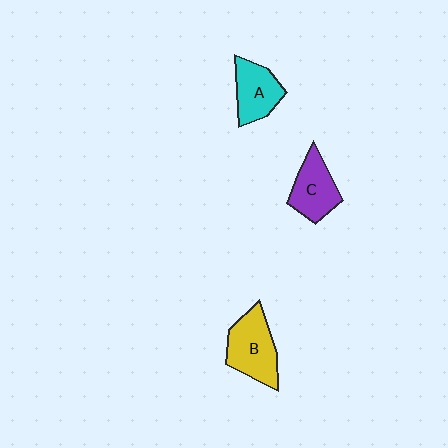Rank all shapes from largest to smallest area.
From largest to smallest: B (yellow), C (purple), A (cyan).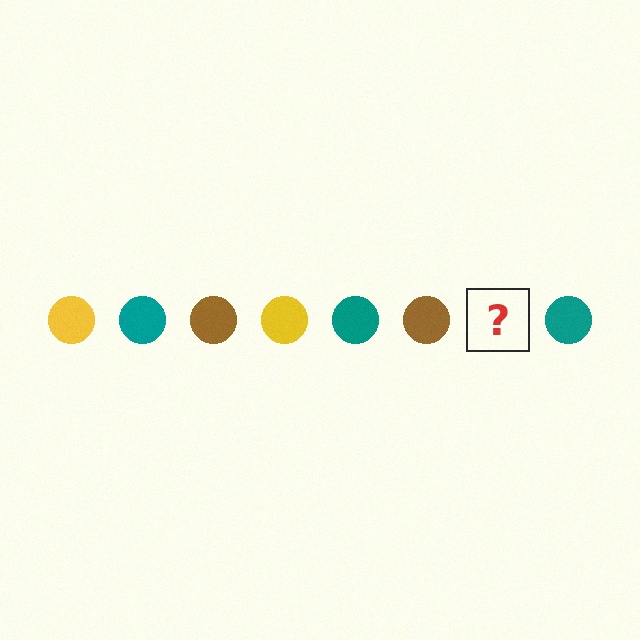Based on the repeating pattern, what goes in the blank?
The blank should be a yellow circle.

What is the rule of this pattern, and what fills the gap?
The rule is that the pattern cycles through yellow, teal, brown circles. The gap should be filled with a yellow circle.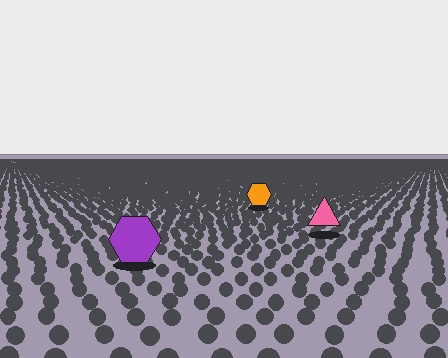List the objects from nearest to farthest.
From nearest to farthest: the purple hexagon, the pink triangle, the orange hexagon.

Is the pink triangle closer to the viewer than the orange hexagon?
Yes. The pink triangle is closer — you can tell from the texture gradient: the ground texture is coarser near it.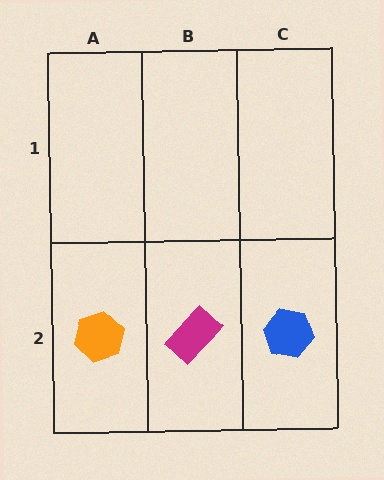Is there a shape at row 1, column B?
No, that cell is empty.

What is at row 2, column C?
A blue hexagon.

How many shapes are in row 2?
3 shapes.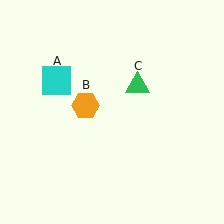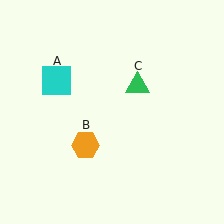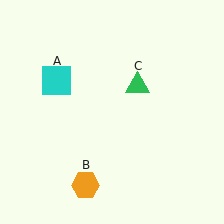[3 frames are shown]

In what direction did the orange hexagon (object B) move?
The orange hexagon (object B) moved down.